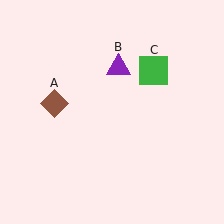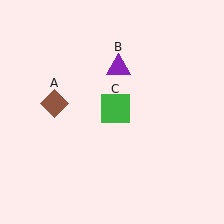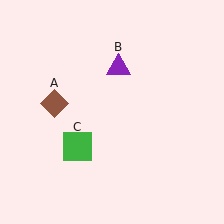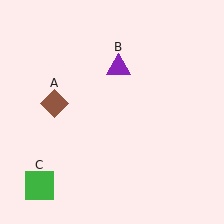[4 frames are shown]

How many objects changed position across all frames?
1 object changed position: green square (object C).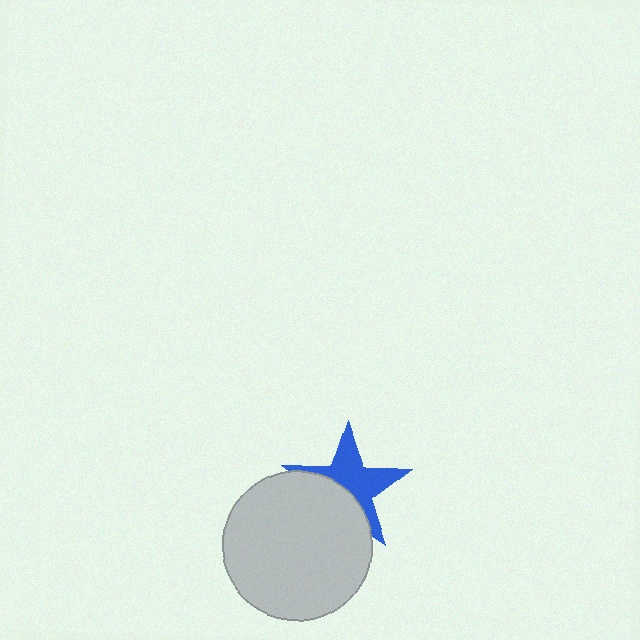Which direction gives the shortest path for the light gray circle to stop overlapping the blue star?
Moving down gives the shortest separation.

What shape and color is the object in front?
The object in front is a light gray circle.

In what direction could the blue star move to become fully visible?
The blue star could move up. That would shift it out from behind the light gray circle entirely.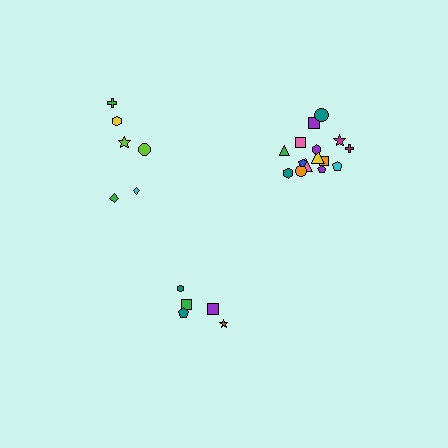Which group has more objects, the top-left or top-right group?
The top-right group.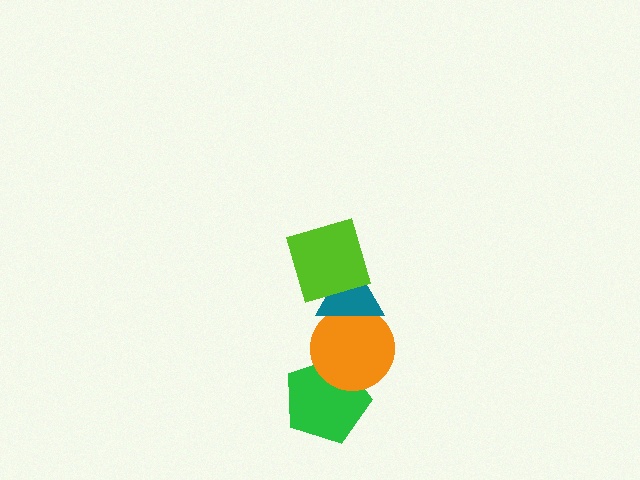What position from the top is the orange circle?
The orange circle is 3rd from the top.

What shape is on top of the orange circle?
The teal triangle is on top of the orange circle.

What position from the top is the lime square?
The lime square is 1st from the top.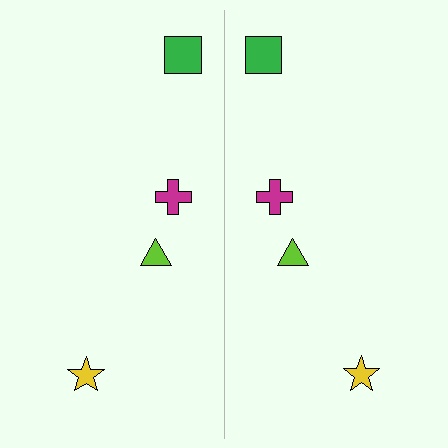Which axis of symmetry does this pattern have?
The pattern has a vertical axis of symmetry running through the center of the image.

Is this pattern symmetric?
Yes, this pattern has bilateral (reflection) symmetry.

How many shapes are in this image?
There are 8 shapes in this image.